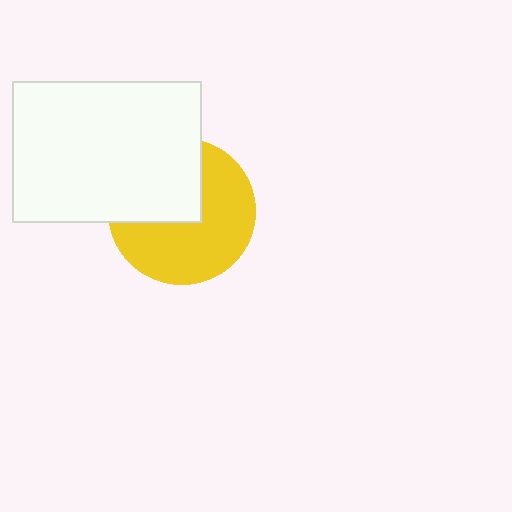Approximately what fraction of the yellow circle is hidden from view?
Roughly 40% of the yellow circle is hidden behind the white rectangle.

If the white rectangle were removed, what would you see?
You would see the complete yellow circle.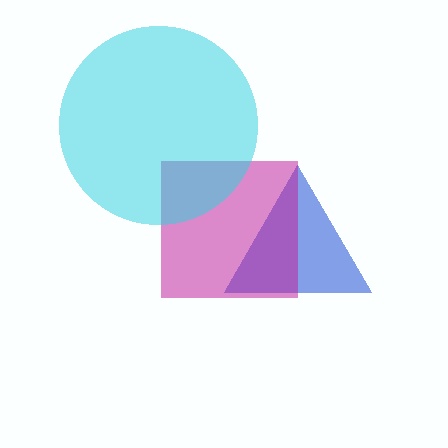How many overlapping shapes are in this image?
There are 3 overlapping shapes in the image.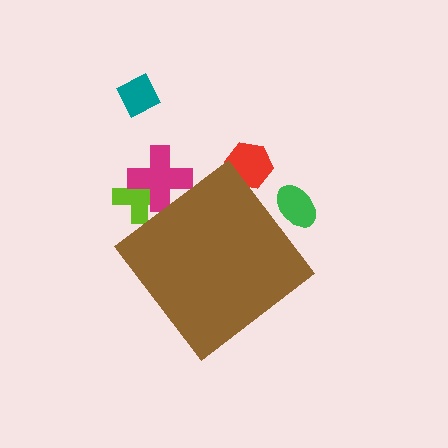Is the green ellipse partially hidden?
Yes, the green ellipse is partially hidden behind the brown diamond.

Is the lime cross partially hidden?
Yes, the lime cross is partially hidden behind the brown diamond.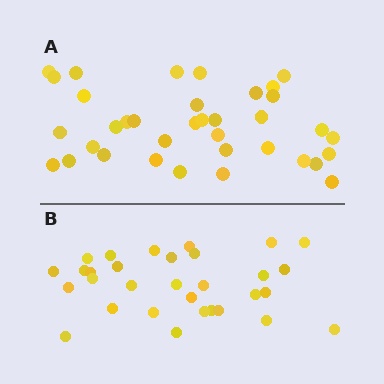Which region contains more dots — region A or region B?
Region A (the top region) has more dots.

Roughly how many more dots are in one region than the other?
Region A has about 5 more dots than region B.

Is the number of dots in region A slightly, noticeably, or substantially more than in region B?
Region A has only slightly more — the two regions are fairly close. The ratio is roughly 1.2 to 1.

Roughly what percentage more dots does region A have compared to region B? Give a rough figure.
About 15% more.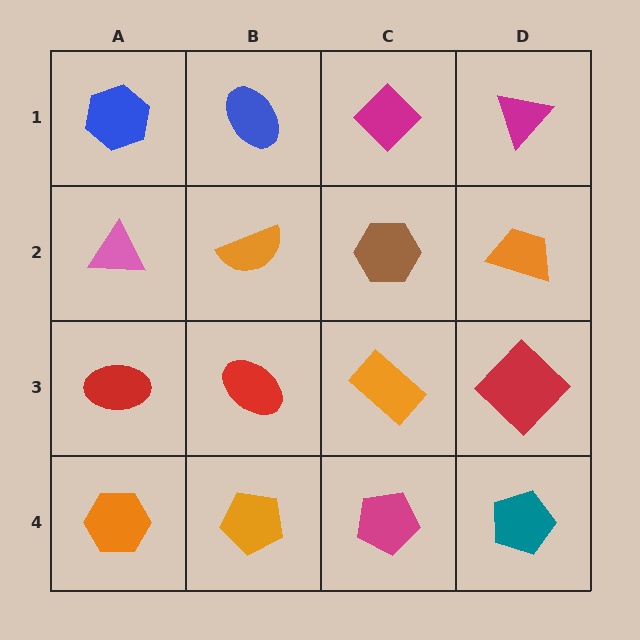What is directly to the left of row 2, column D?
A brown hexagon.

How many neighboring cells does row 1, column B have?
3.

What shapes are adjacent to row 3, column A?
A pink triangle (row 2, column A), an orange hexagon (row 4, column A), a red ellipse (row 3, column B).